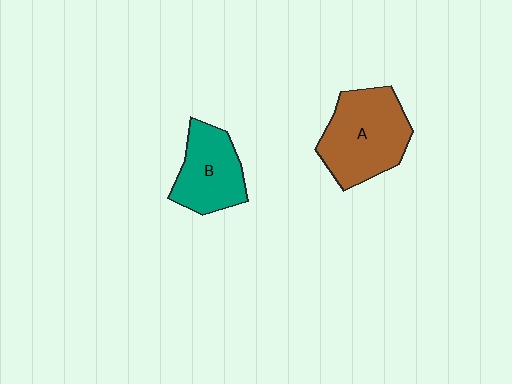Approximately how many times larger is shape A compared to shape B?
Approximately 1.4 times.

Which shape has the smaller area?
Shape B (teal).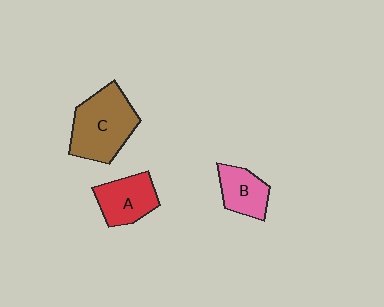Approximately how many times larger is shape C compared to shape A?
Approximately 1.5 times.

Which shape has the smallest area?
Shape B (pink).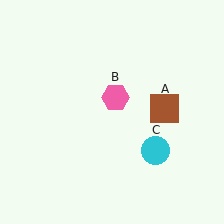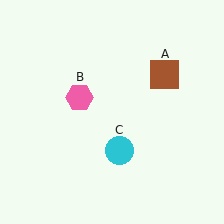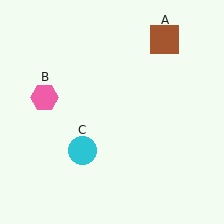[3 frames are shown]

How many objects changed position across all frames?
3 objects changed position: brown square (object A), pink hexagon (object B), cyan circle (object C).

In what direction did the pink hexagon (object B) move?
The pink hexagon (object B) moved left.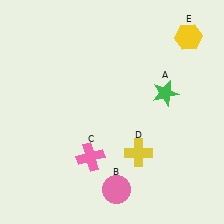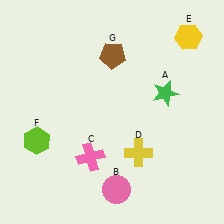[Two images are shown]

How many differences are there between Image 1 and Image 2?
There are 2 differences between the two images.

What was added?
A lime hexagon (F), a brown pentagon (G) were added in Image 2.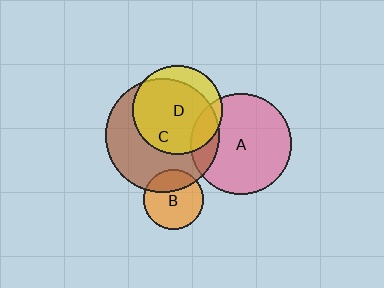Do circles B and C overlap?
Yes.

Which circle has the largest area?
Circle C (brown).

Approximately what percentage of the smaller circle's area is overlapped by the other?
Approximately 30%.